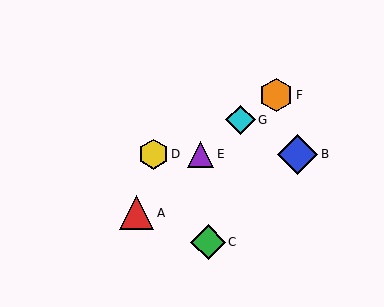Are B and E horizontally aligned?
Yes, both are at y≈154.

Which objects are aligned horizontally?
Objects B, D, E are aligned horizontally.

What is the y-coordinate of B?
Object B is at y≈154.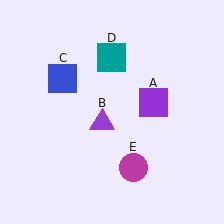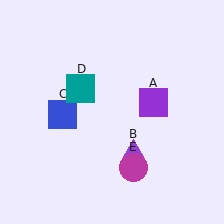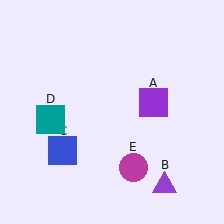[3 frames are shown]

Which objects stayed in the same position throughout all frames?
Purple square (object A) and magenta circle (object E) remained stationary.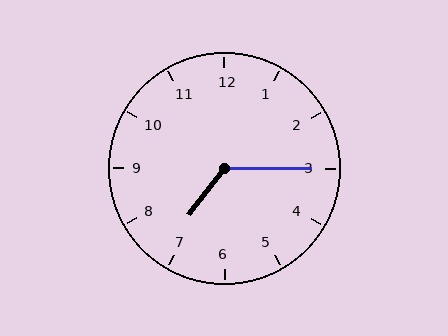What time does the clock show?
7:15.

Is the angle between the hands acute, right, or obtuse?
It is obtuse.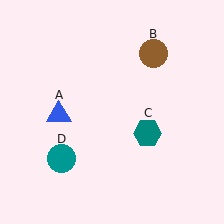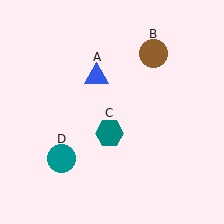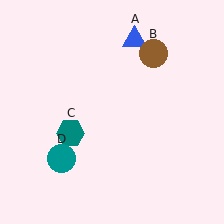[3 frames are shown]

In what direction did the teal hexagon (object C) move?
The teal hexagon (object C) moved left.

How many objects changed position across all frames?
2 objects changed position: blue triangle (object A), teal hexagon (object C).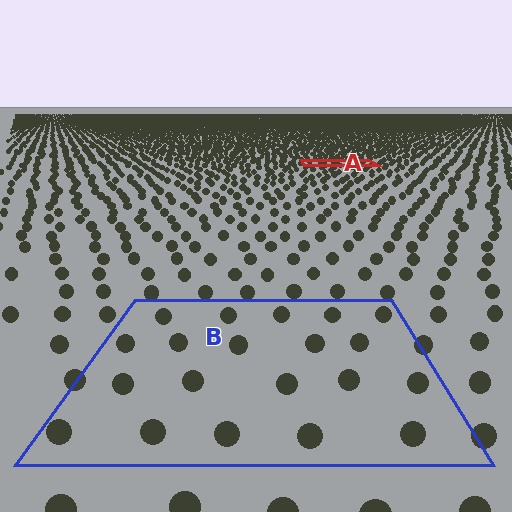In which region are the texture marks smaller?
The texture marks are smaller in region A, because it is farther away.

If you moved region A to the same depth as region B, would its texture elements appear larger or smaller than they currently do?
They would appear larger. At a closer depth, the same texture elements are projected at a bigger on-screen size.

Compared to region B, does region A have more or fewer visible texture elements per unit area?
Region A has more texture elements per unit area — they are packed more densely because it is farther away.